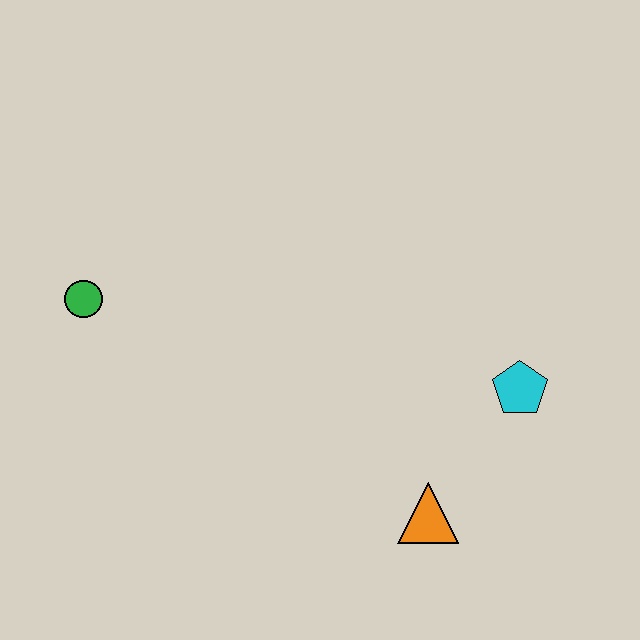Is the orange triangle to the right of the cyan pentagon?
No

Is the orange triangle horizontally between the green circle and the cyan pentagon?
Yes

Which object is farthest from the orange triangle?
The green circle is farthest from the orange triangle.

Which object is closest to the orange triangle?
The cyan pentagon is closest to the orange triangle.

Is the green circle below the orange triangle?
No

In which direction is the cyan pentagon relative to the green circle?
The cyan pentagon is to the right of the green circle.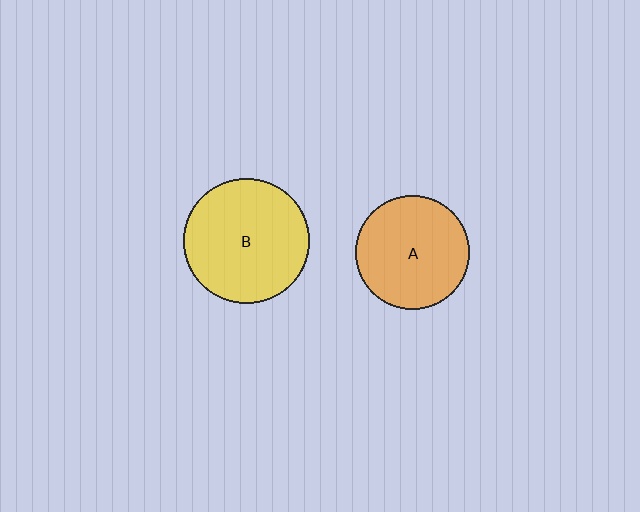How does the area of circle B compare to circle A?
Approximately 1.2 times.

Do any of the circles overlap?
No, none of the circles overlap.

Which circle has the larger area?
Circle B (yellow).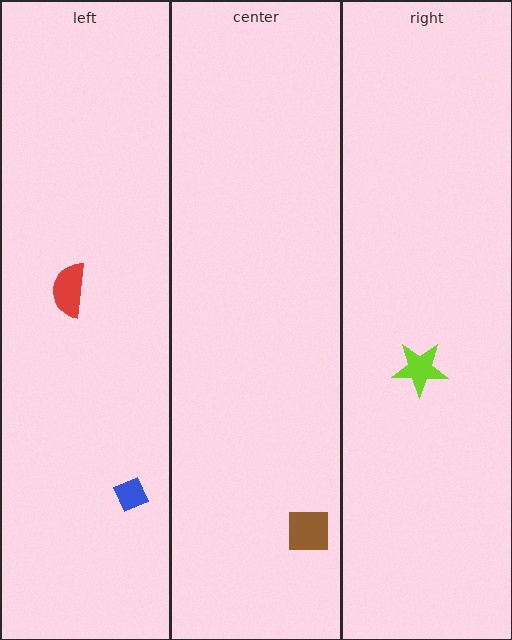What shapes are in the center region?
The brown square.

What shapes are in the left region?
The blue diamond, the red semicircle.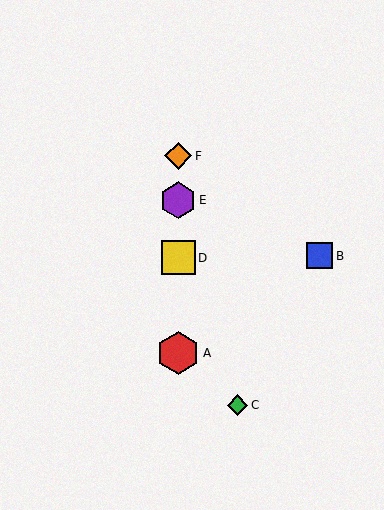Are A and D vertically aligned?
Yes, both are at x≈178.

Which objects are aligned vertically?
Objects A, D, E, F are aligned vertically.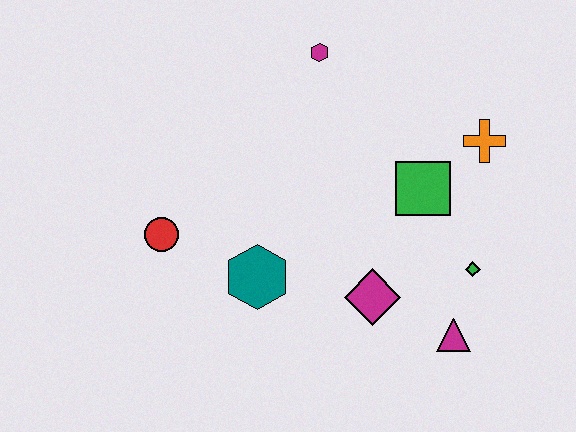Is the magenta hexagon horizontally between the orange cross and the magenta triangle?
No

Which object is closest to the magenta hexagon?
The green square is closest to the magenta hexagon.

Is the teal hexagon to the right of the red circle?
Yes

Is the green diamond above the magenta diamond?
Yes